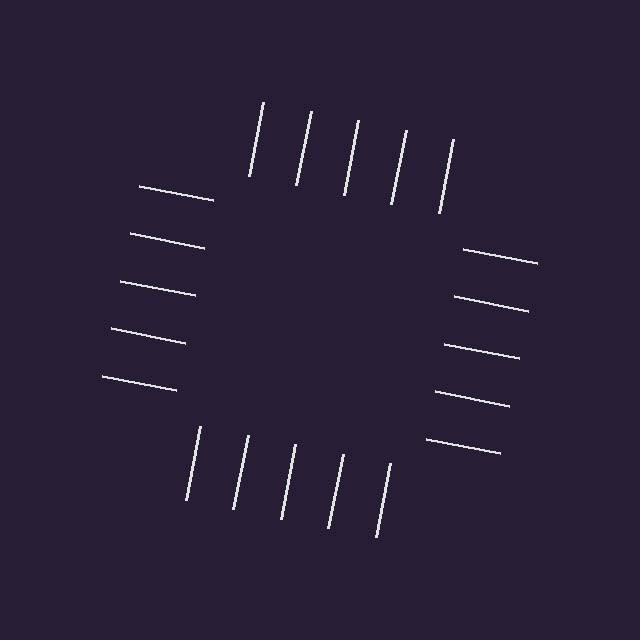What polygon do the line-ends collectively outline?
An illusory square — the line segments terminate on its edges but no continuous stroke is drawn.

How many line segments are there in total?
20 — 5 along each of the 4 edges.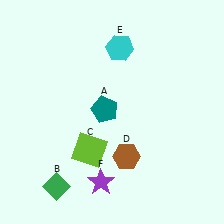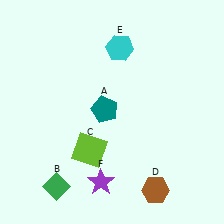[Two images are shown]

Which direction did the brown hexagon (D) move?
The brown hexagon (D) moved down.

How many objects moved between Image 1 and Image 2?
1 object moved between the two images.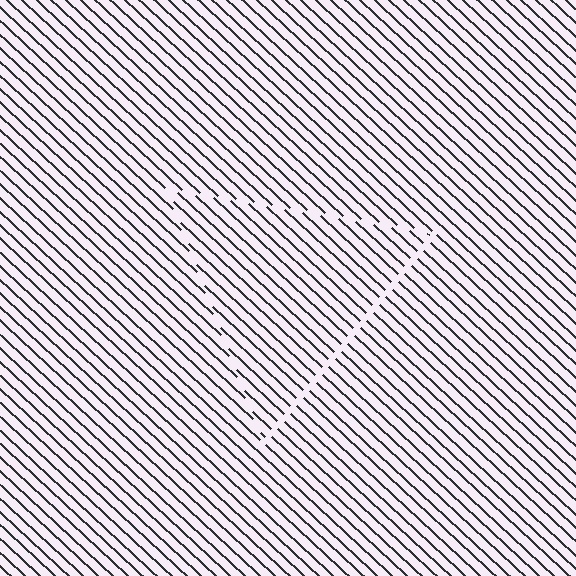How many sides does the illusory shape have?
3 sides — the line-ends trace a triangle.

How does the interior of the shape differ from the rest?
The interior of the shape contains the same grating, shifted by half a period — the contour is defined by the phase discontinuity where line-ends from the inner and outer gratings abut.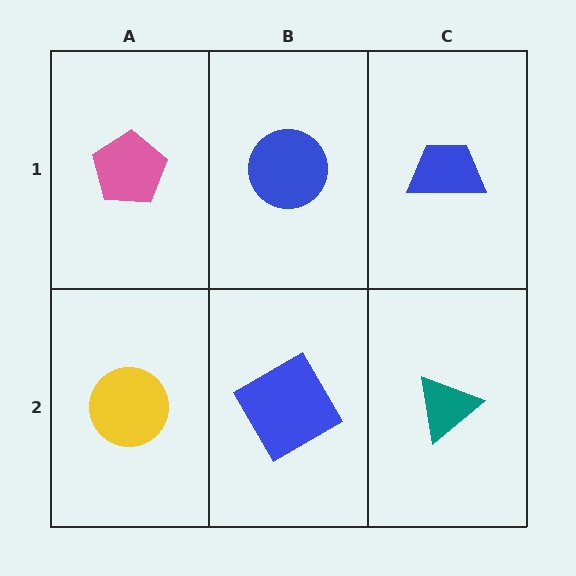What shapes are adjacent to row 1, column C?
A teal triangle (row 2, column C), a blue circle (row 1, column B).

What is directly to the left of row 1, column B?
A pink pentagon.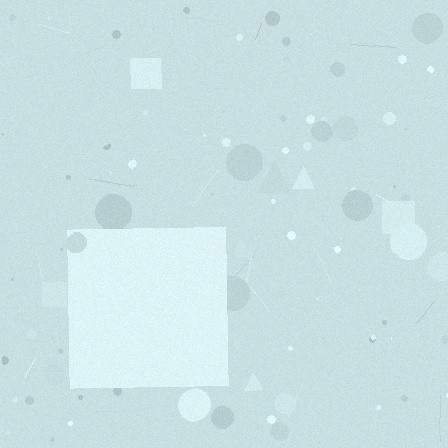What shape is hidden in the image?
A square is hidden in the image.